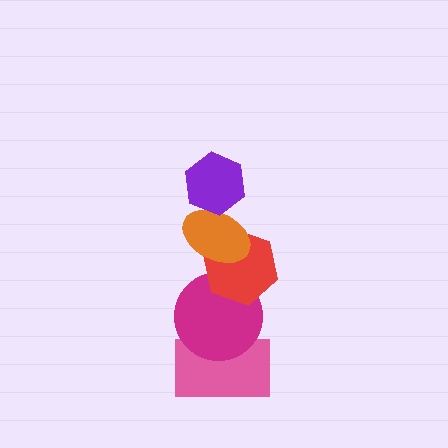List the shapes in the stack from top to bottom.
From top to bottom: the purple hexagon, the orange ellipse, the red hexagon, the magenta circle, the pink rectangle.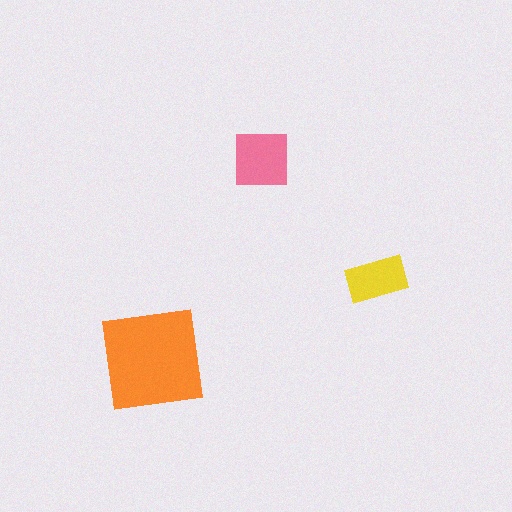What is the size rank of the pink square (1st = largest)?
2nd.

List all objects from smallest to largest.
The yellow rectangle, the pink square, the orange square.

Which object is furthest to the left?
The orange square is leftmost.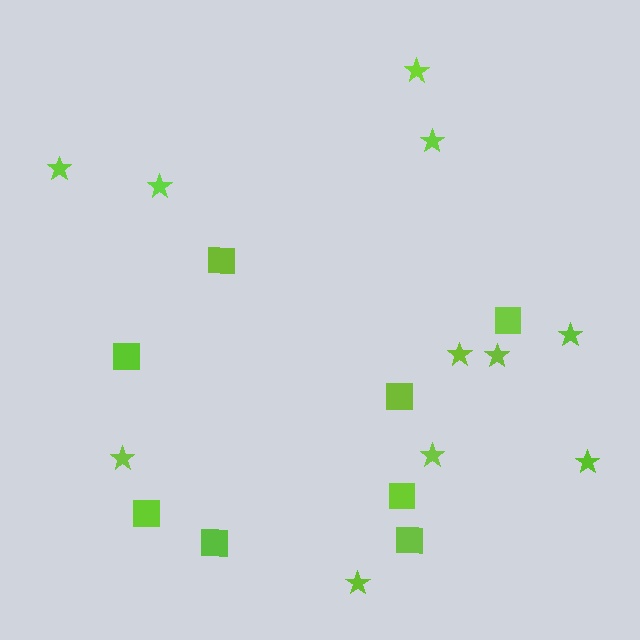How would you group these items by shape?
There are 2 groups: one group of squares (8) and one group of stars (11).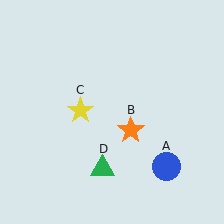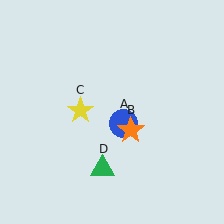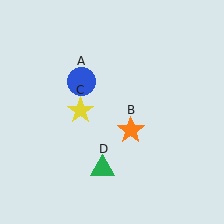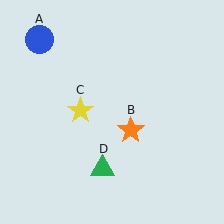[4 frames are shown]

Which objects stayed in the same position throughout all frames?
Orange star (object B) and yellow star (object C) and green triangle (object D) remained stationary.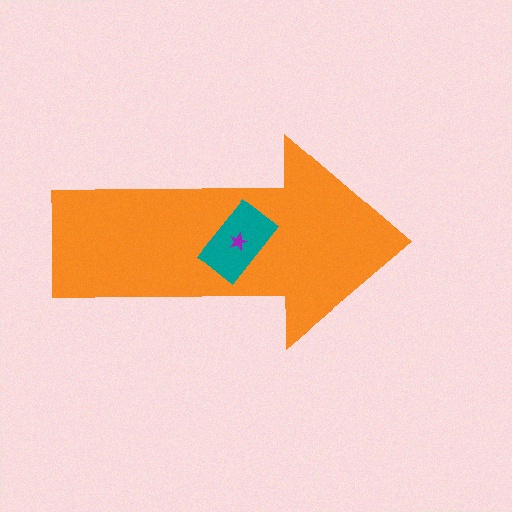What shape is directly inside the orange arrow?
The teal rectangle.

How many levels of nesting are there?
3.